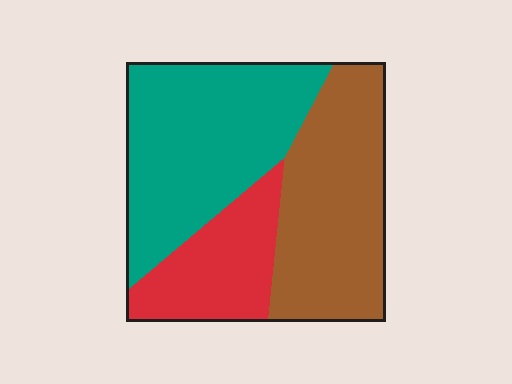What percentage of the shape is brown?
Brown takes up about three eighths (3/8) of the shape.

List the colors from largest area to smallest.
From largest to smallest: teal, brown, red.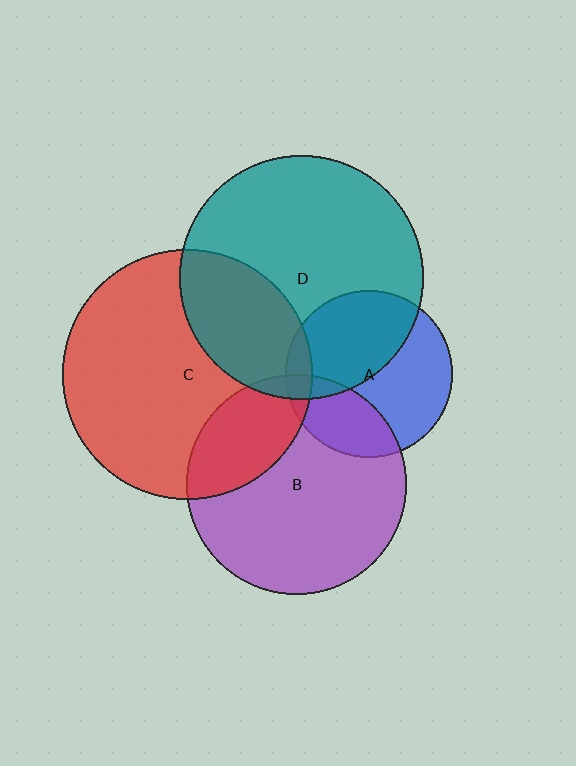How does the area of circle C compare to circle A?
Approximately 2.3 times.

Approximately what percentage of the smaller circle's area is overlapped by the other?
Approximately 5%.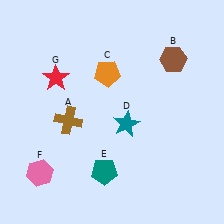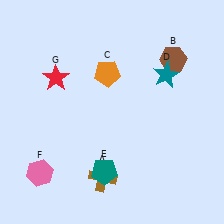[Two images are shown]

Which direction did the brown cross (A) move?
The brown cross (A) moved down.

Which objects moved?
The objects that moved are: the brown cross (A), the teal star (D).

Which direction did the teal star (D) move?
The teal star (D) moved up.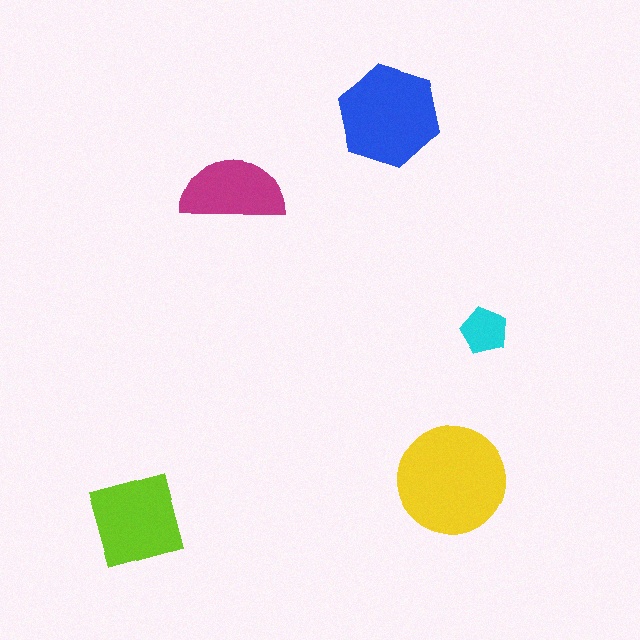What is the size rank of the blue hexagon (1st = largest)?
2nd.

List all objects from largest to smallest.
The yellow circle, the blue hexagon, the lime square, the magenta semicircle, the cyan pentagon.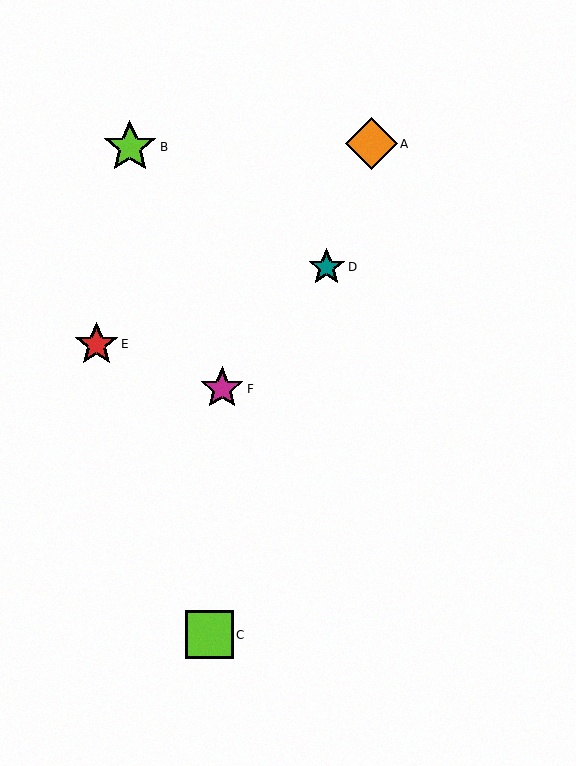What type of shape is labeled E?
Shape E is a red star.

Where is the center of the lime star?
The center of the lime star is at (130, 147).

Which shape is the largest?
The lime star (labeled B) is the largest.